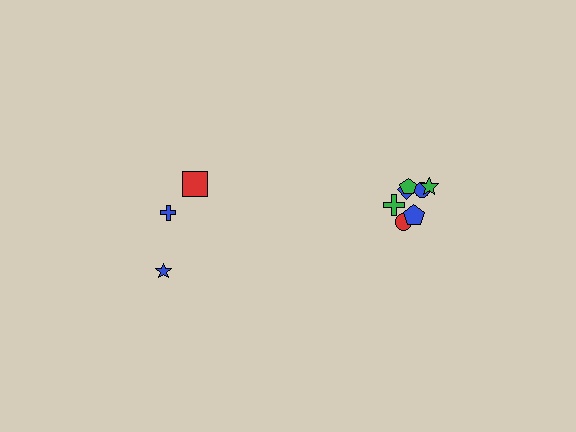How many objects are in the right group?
There are 7 objects.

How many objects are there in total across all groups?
There are 10 objects.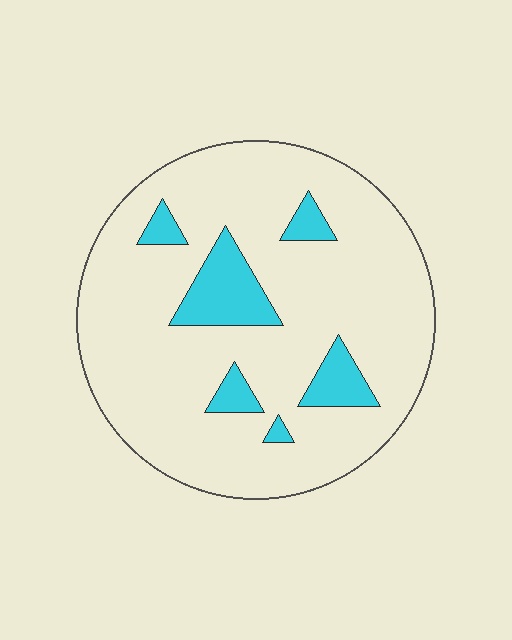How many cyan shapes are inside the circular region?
6.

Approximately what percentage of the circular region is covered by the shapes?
Approximately 15%.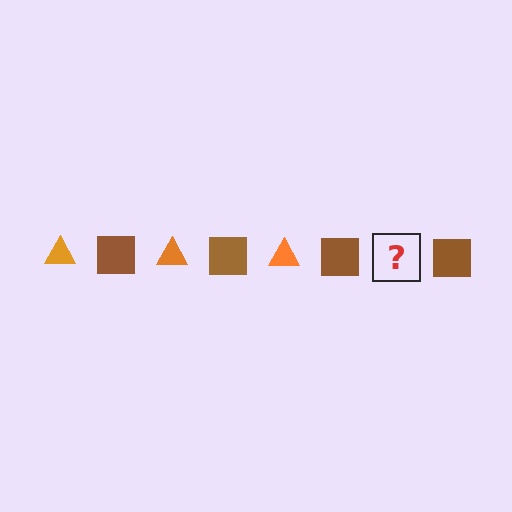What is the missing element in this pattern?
The missing element is an orange triangle.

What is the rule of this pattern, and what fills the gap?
The rule is that the pattern alternates between orange triangle and brown square. The gap should be filled with an orange triangle.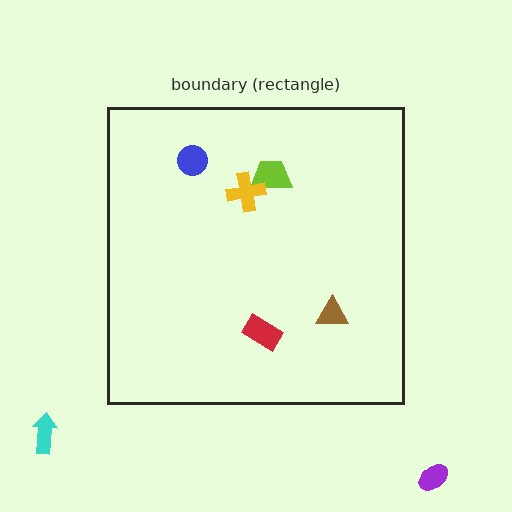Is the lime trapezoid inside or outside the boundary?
Inside.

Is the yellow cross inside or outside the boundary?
Inside.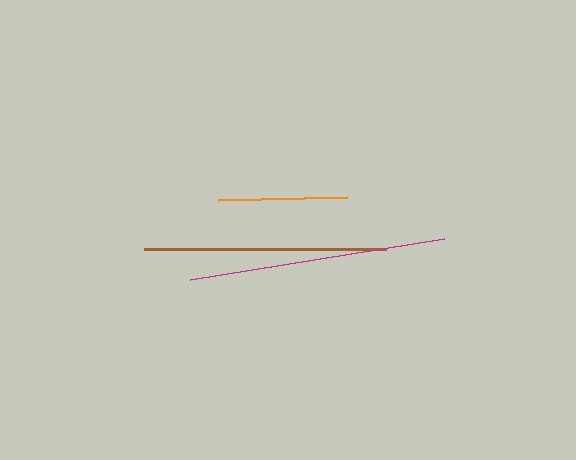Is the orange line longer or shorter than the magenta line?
The magenta line is longer than the orange line.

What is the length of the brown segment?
The brown segment is approximately 243 pixels long.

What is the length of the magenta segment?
The magenta segment is approximately 257 pixels long.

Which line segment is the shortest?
The orange line is the shortest at approximately 128 pixels.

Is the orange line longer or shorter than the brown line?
The brown line is longer than the orange line.